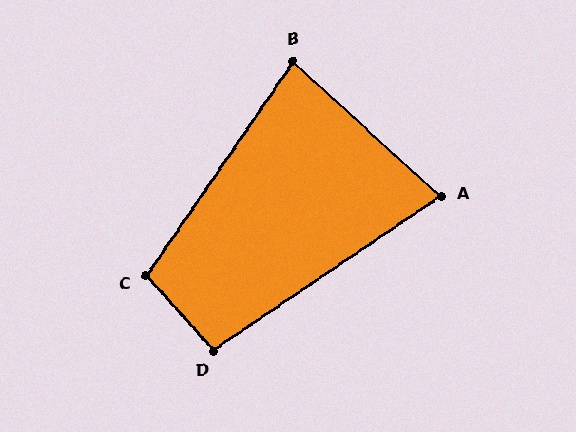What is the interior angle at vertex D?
Approximately 98 degrees (obtuse).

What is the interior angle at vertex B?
Approximately 82 degrees (acute).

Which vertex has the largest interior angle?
C, at approximately 104 degrees.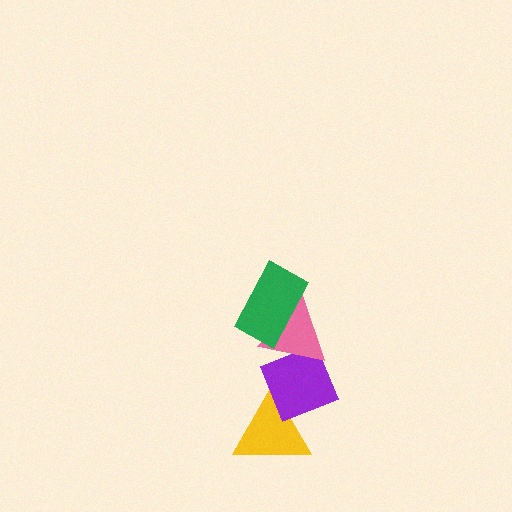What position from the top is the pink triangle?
The pink triangle is 2nd from the top.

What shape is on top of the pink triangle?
The green rectangle is on top of the pink triangle.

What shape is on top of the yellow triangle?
The purple diamond is on top of the yellow triangle.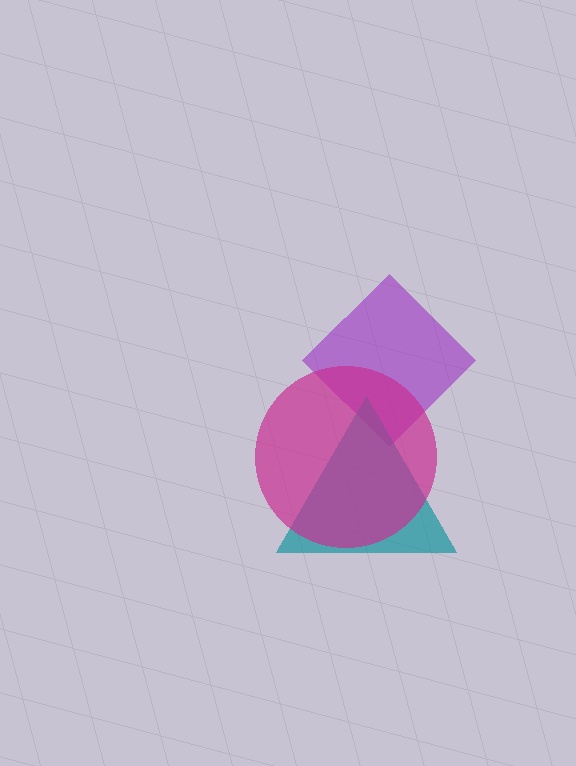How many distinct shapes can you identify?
There are 3 distinct shapes: a purple diamond, a teal triangle, a magenta circle.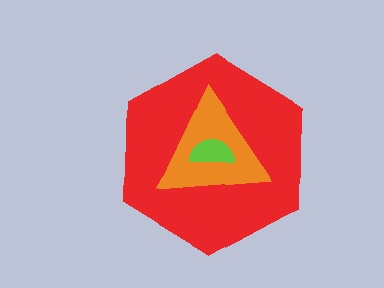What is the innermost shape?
The lime semicircle.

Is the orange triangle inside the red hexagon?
Yes.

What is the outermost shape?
The red hexagon.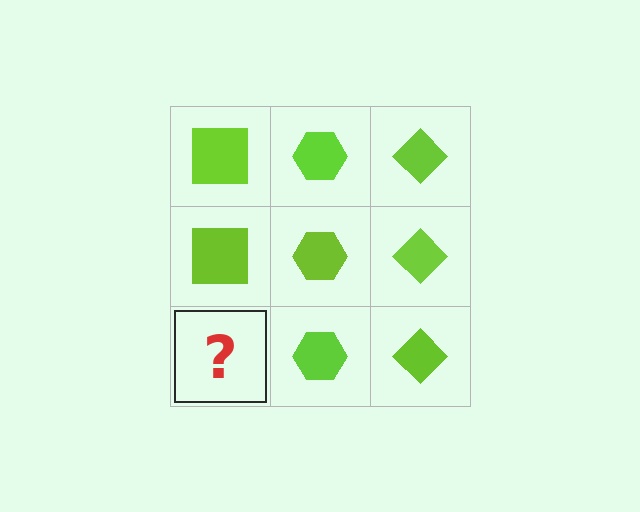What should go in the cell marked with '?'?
The missing cell should contain a lime square.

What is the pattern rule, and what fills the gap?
The rule is that each column has a consistent shape. The gap should be filled with a lime square.